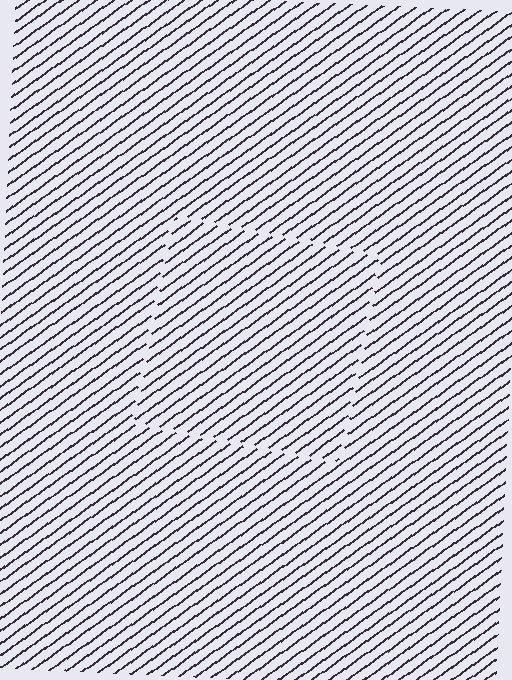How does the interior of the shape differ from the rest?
The interior of the shape contains the same grating, shifted by half a period — the contour is defined by the phase discontinuity where line-ends from the inner and outer gratings abut.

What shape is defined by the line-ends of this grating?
An illusory square. The interior of the shape contains the same grating, shifted by half a period — the contour is defined by the phase discontinuity where line-ends from the inner and outer gratings abut.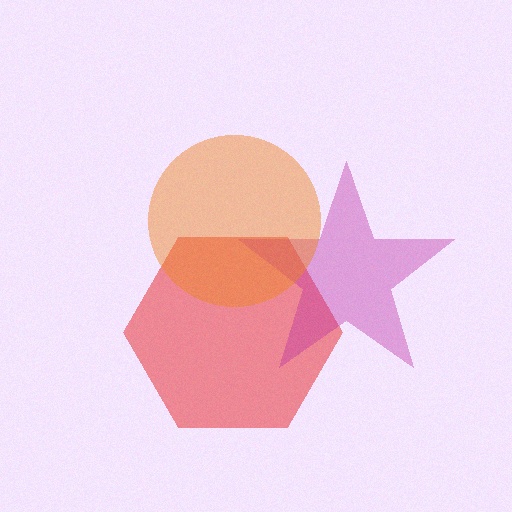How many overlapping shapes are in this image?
There are 3 overlapping shapes in the image.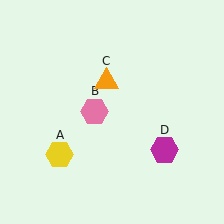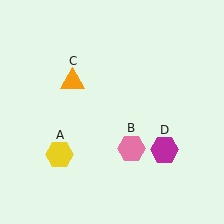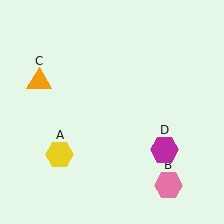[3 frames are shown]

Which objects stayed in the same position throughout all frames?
Yellow hexagon (object A) and magenta hexagon (object D) remained stationary.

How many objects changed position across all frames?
2 objects changed position: pink hexagon (object B), orange triangle (object C).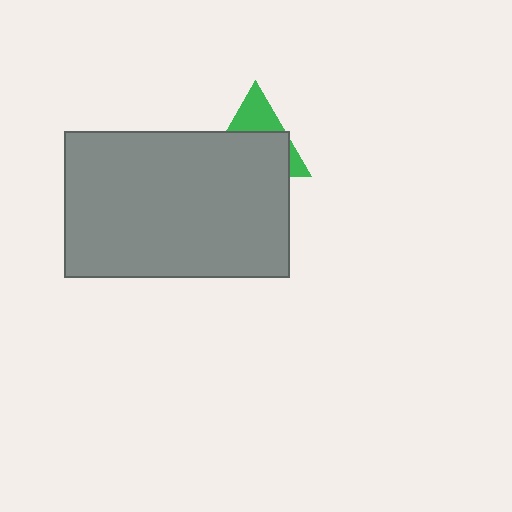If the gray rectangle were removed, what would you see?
You would see the complete green triangle.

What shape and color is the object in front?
The object in front is a gray rectangle.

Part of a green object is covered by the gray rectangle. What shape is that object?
It is a triangle.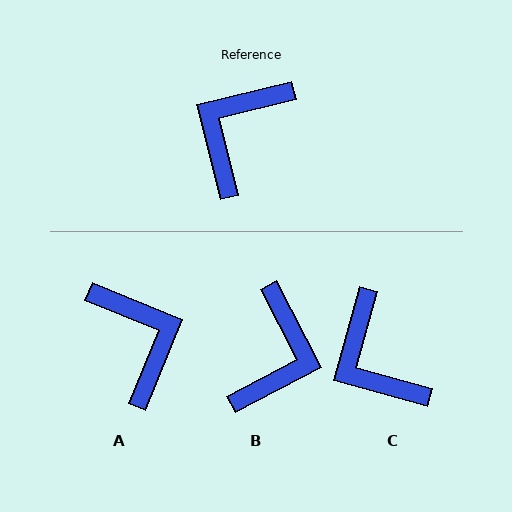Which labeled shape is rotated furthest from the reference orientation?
B, about 166 degrees away.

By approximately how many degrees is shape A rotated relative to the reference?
Approximately 126 degrees clockwise.